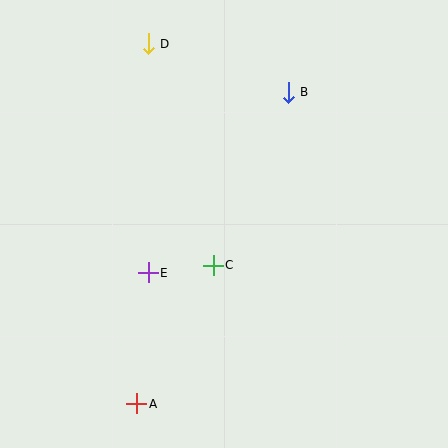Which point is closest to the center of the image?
Point C at (213, 265) is closest to the center.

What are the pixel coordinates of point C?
Point C is at (213, 265).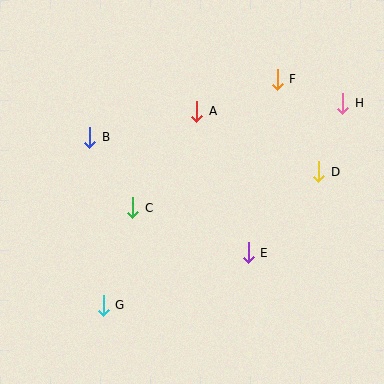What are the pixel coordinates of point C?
Point C is at (133, 208).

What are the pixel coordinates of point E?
Point E is at (248, 253).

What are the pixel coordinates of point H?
Point H is at (343, 103).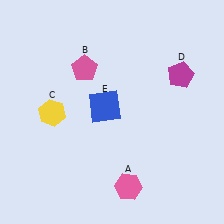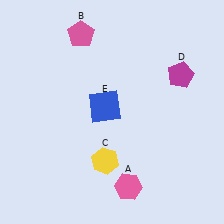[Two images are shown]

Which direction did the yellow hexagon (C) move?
The yellow hexagon (C) moved right.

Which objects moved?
The objects that moved are: the pink pentagon (B), the yellow hexagon (C).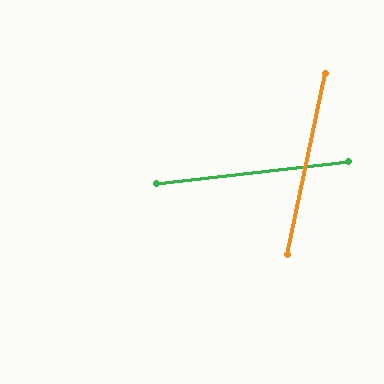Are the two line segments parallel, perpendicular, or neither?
Neither parallel nor perpendicular — they differ by about 72°.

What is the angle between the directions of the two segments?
Approximately 72 degrees.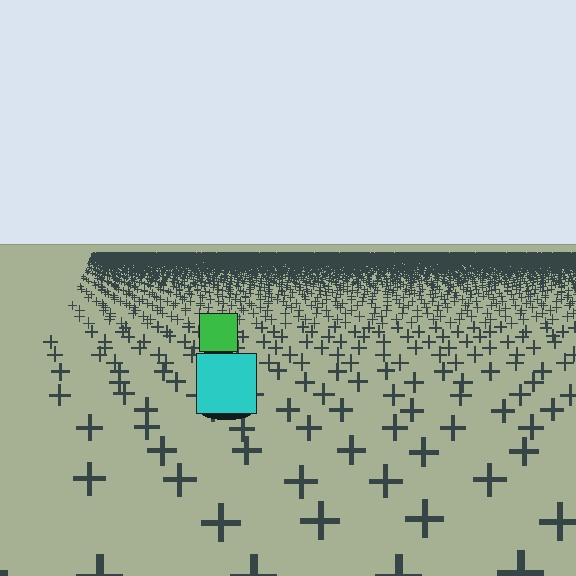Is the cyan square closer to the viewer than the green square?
Yes. The cyan square is closer — you can tell from the texture gradient: the ground texture is coarser near it.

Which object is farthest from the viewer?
The green square is farthest from the viewer. It appears smaller and the ground texture around it is denser.